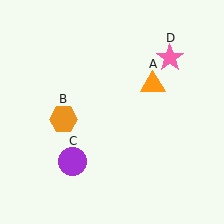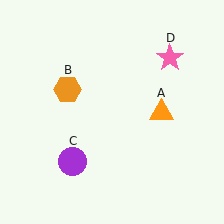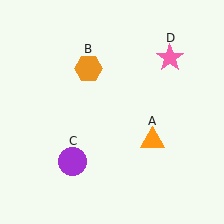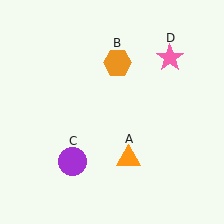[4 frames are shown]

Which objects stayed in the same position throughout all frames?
Purple circle (object C) and pink star (object D) remained stationary.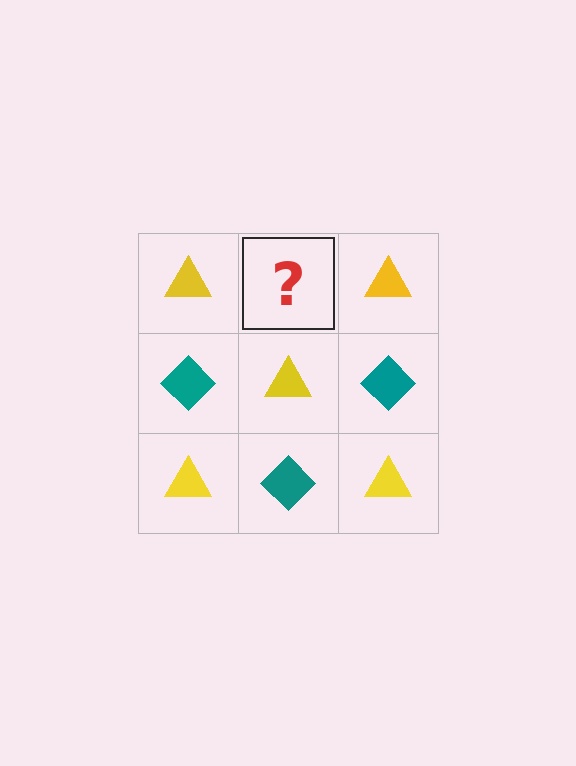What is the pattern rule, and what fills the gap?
The rule is that it alternates yellow triangle and teal diamond in a checkerboard pattern. The gap should be filled with a teal diamond.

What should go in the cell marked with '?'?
The missing cell should contain a teal diamond.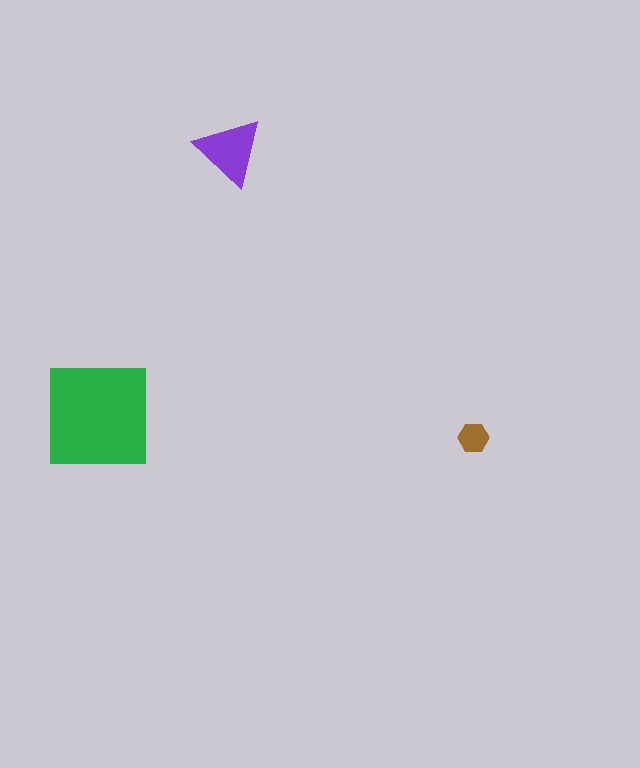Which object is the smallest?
The brown hexagon.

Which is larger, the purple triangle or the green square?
The green square.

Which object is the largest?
The green square.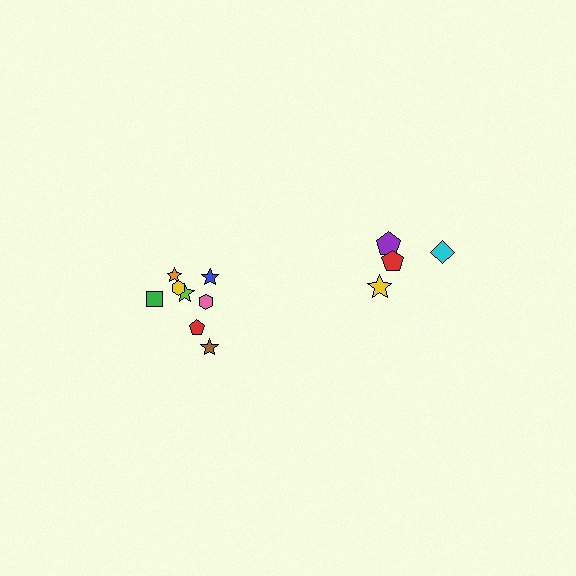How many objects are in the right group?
There are 4 objects.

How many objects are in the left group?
There are 8 objects.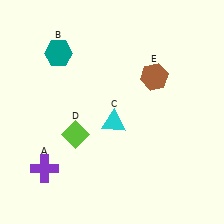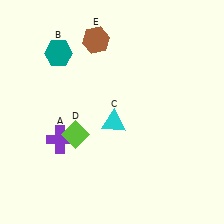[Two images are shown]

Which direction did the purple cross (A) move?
The purple cross (A) moved up.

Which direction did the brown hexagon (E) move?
The brown hexagon (E) moved left.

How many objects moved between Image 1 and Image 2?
2 objects moved between the two images.